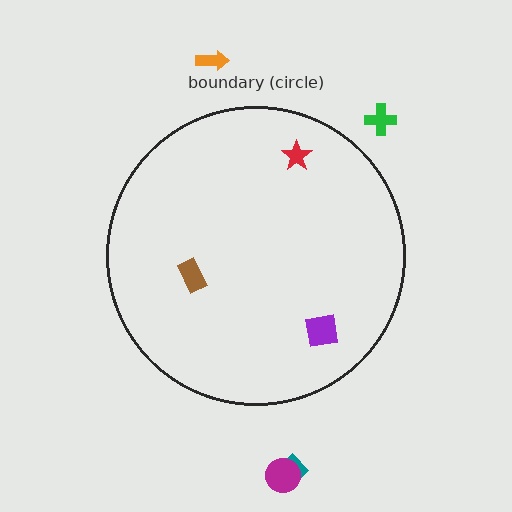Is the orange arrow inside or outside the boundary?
Outside.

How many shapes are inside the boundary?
3 inside, 4 outside.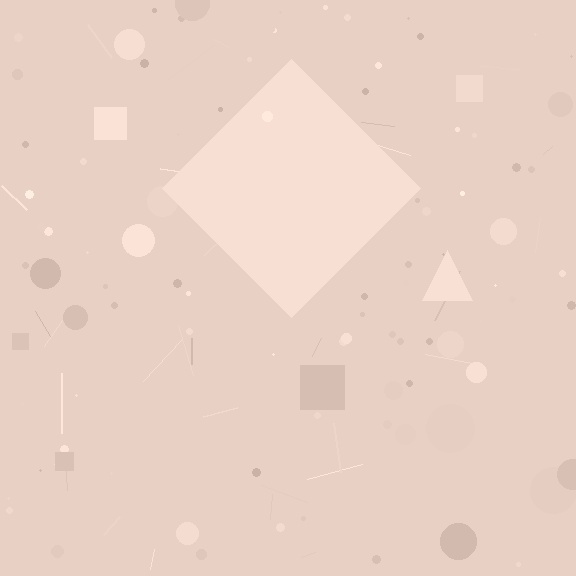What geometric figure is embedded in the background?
A diamond is embedded in the background.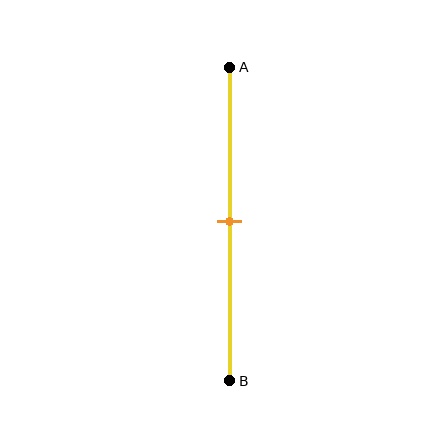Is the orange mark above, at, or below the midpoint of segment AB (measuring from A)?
The orange mark is approximately at the midpoint of segment AB.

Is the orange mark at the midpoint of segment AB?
Yes, the mark is approximately at the midpoint.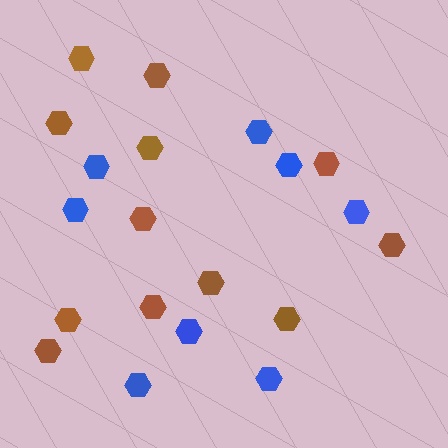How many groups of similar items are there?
There are 2 groups: one group of blue hexagons (8) and one group of brown hexagons (12).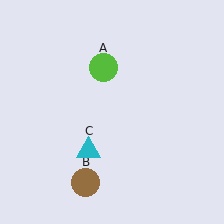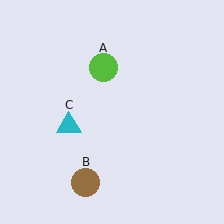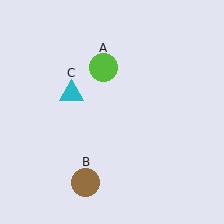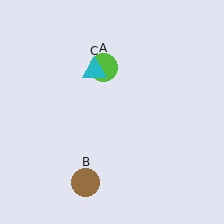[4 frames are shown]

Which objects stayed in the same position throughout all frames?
Lime circle (object A) and brown circle (object B) remained stationary.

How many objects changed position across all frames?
1 object changed position: cyan triangle (object C).